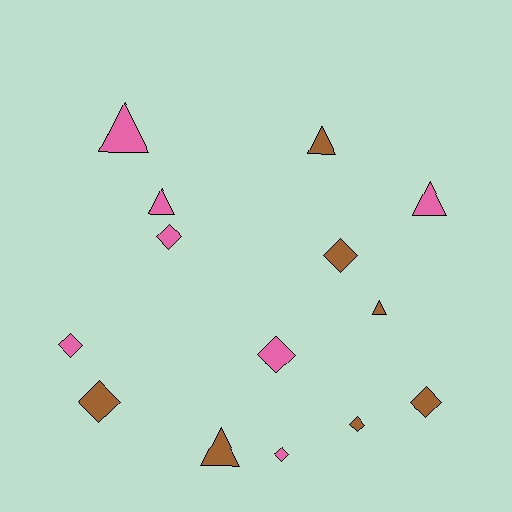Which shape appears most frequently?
Diamond, with 8 objects.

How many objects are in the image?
There are 14 objects.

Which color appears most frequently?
Brown, with 7 objects.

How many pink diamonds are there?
There are 4 pink diamonds.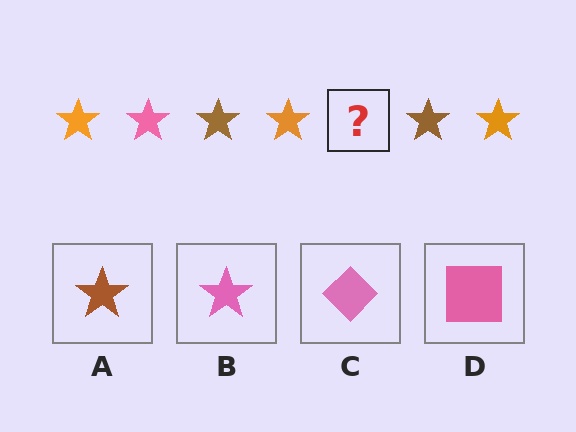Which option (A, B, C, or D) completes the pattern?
B.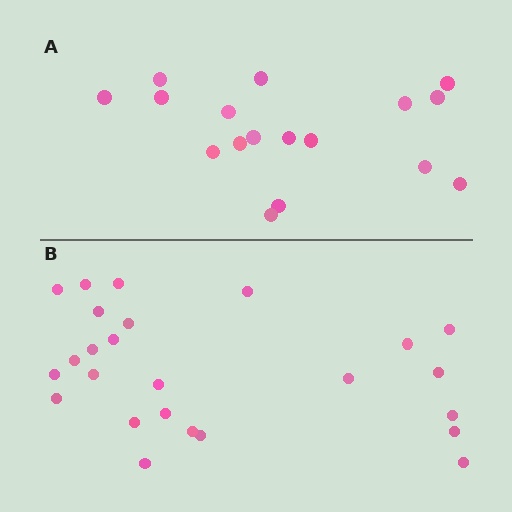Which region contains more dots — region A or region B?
Region B (the bottom region) has more dots.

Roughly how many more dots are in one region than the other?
Region B has roughly 8 or so more dots than region A.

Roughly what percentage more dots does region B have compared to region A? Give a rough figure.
About 45% more.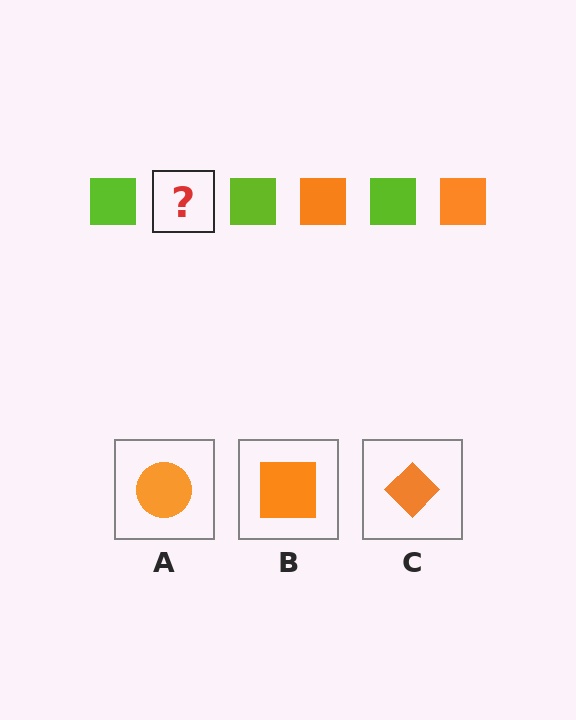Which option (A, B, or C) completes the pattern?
B.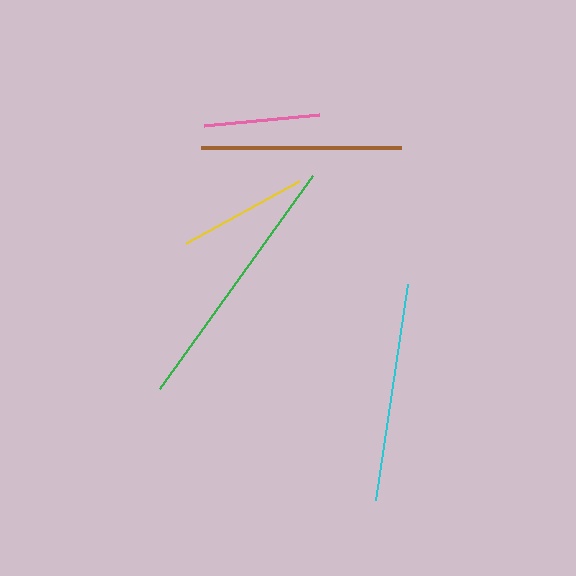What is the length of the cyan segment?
The cyan segment is approximately 219 pixels long.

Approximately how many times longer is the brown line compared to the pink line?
The brown line is approximately 1.7 times the length of the pink line.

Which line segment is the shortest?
The pink line is the shortest at approximately 115 pixels.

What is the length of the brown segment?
The brown segment is approximately 201 pixels long.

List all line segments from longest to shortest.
From longest to shortest: green, cyan, brown, yellow, pink.